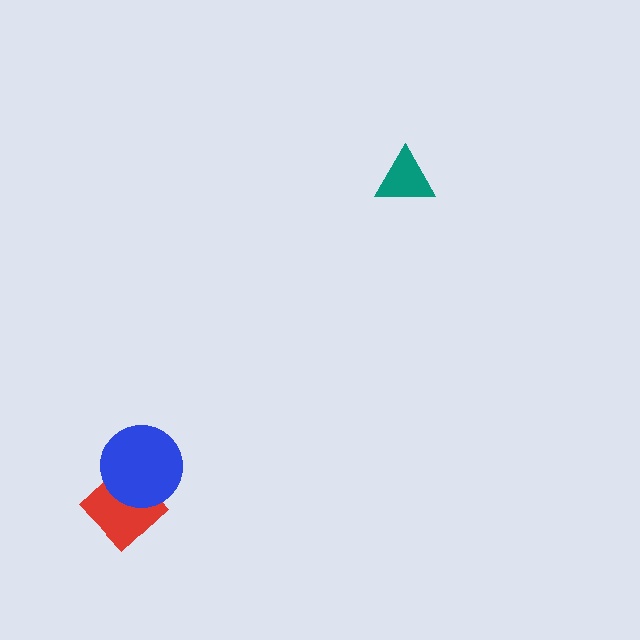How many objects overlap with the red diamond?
1 object overlaps with the red diamond.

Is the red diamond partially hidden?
Yes, it is partially covered by another shape.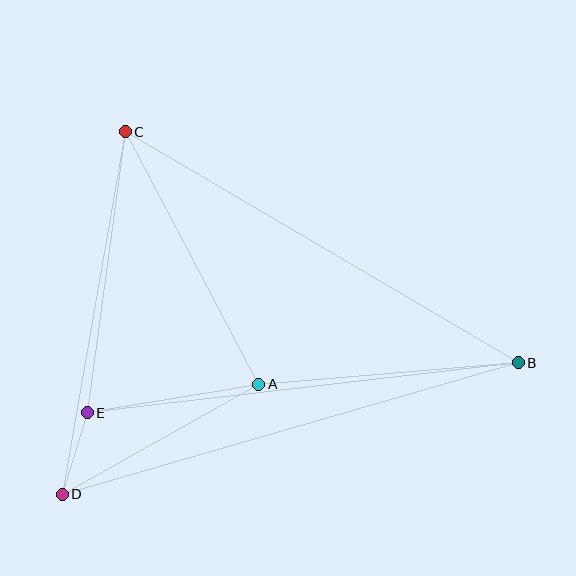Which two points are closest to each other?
Points D and E are closest to each other.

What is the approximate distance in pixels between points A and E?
The distance between A and E is approximately 174 pixels.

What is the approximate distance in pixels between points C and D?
The distance between C and D is approximately 368 pixels.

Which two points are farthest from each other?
Points B and D are farthest from each other.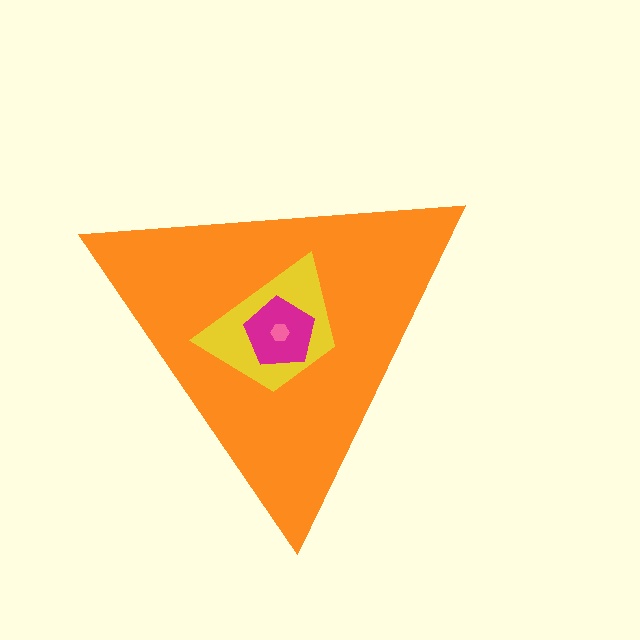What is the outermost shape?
The orange triangle.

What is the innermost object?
The pink hexagon.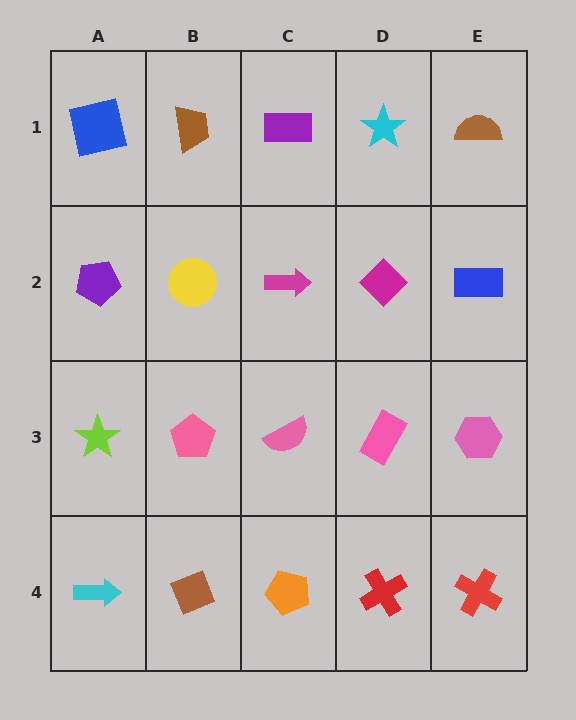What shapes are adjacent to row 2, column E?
A brown semicircle (row 1, column E), a pink hexagon (row 3, column E), a magenta diamond (row 2, column D).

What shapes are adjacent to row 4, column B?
A pink pentagon (row 3, column B), a cyan arrow (row 4, column A), an orange pentagon (row 4, column C).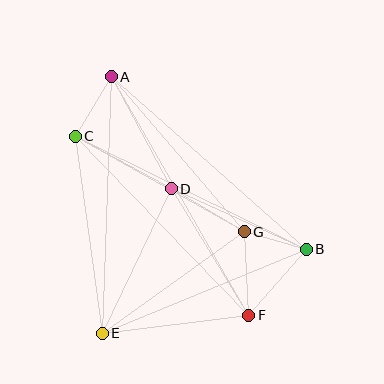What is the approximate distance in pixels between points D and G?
The distance between D and G is approximately 85 pixels.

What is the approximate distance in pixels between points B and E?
The distance between B and E is approximately 220 pixels.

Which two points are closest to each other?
Points B and G are closest to each other.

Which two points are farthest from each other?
Points A and F are farthest from each other.